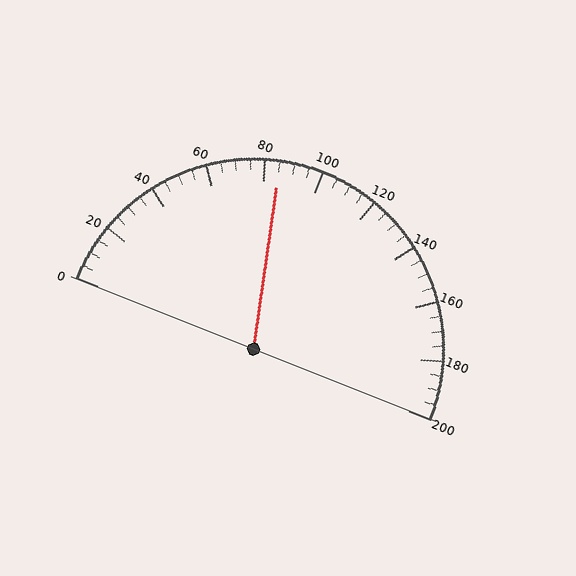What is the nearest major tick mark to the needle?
The nearest major tick mark is 80.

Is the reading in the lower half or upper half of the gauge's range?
The reading is in the lower half of the range (0 to 200).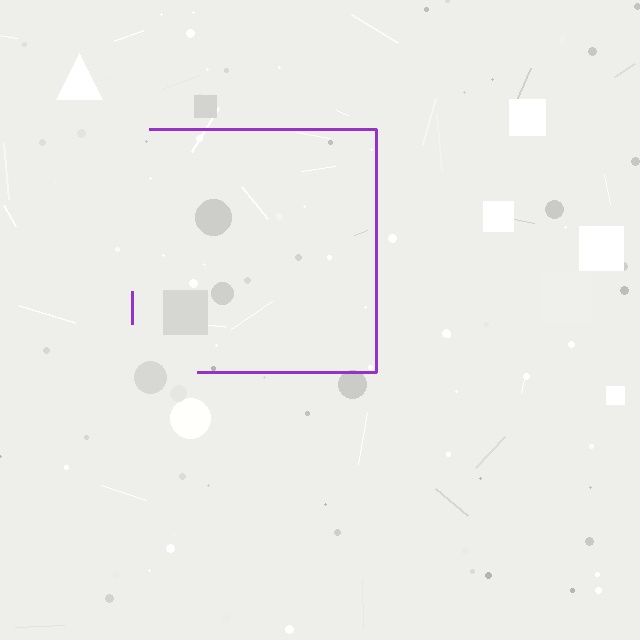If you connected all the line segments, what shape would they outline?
They would outline a square.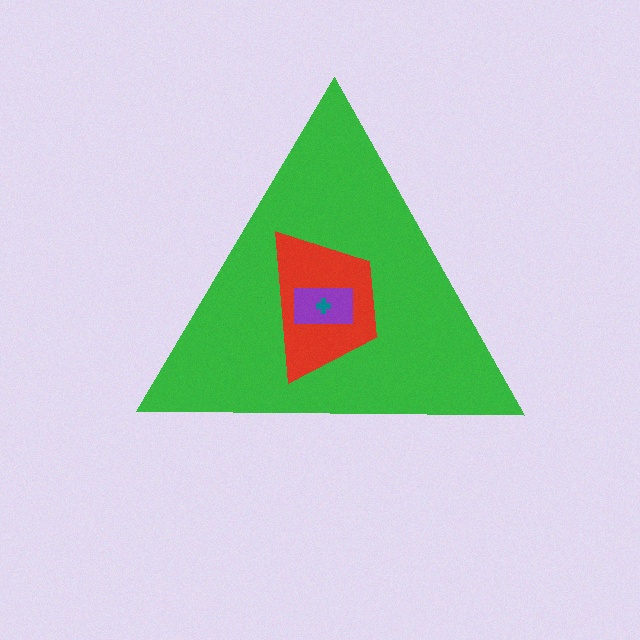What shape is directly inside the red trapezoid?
The purple rectangle.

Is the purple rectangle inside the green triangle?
Yes.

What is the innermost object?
The teal cross.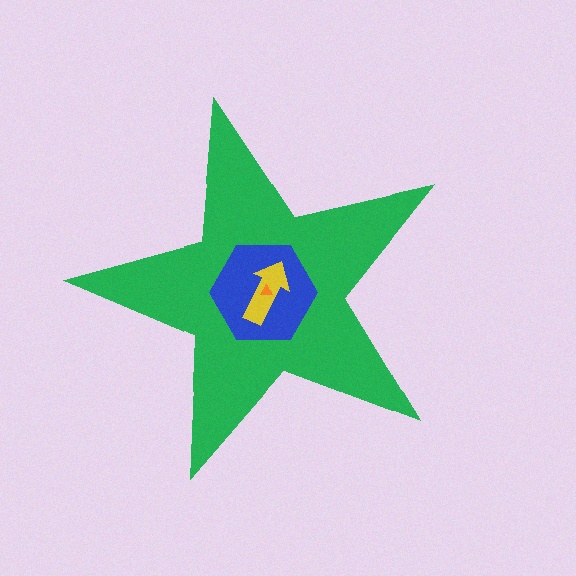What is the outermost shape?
The green star.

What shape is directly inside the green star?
The blue hexagon.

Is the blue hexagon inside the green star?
Yes.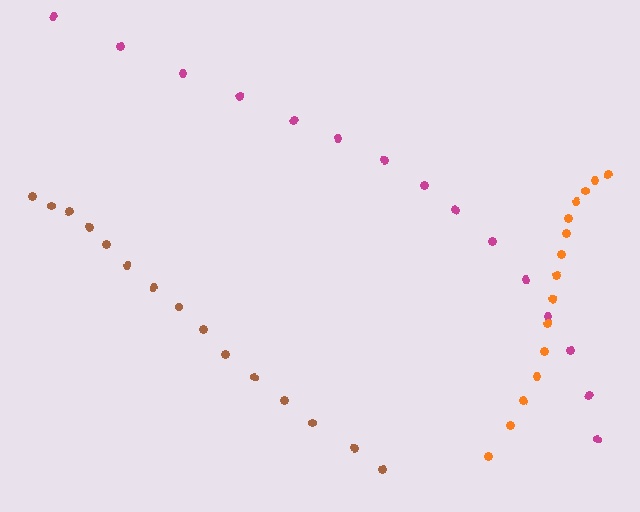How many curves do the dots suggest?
There are 3 distinct paths.